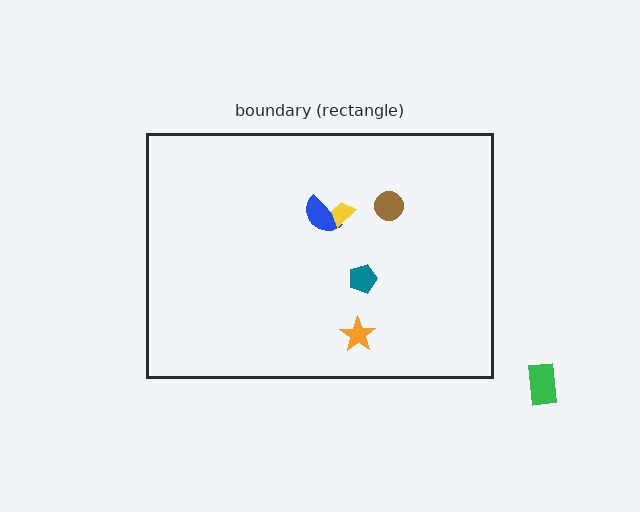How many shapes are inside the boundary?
5 inside, 1 outside.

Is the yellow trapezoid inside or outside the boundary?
Inside.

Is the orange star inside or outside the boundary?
Inside.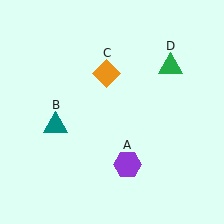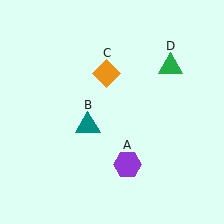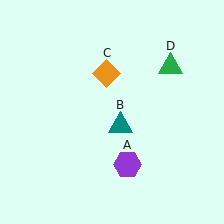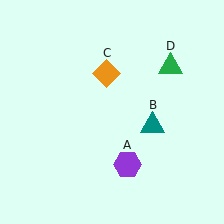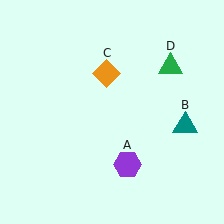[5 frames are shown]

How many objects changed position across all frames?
1 object changed position: teal triangle (object B).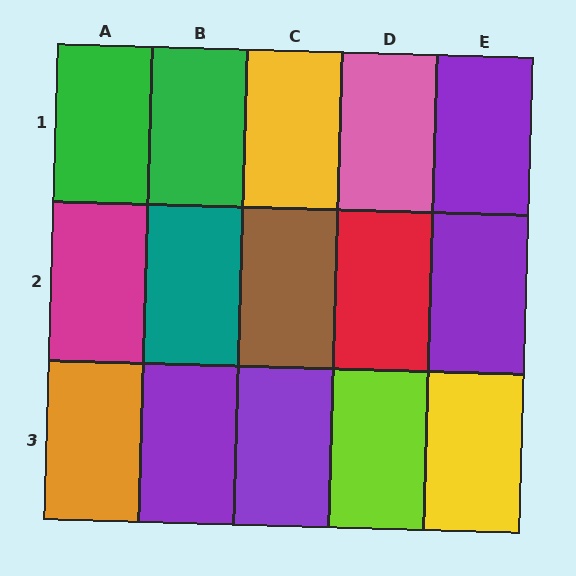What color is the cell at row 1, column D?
Pink.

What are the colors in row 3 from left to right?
Orange, purple, purple, lime, yellow.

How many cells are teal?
1 cell is teal.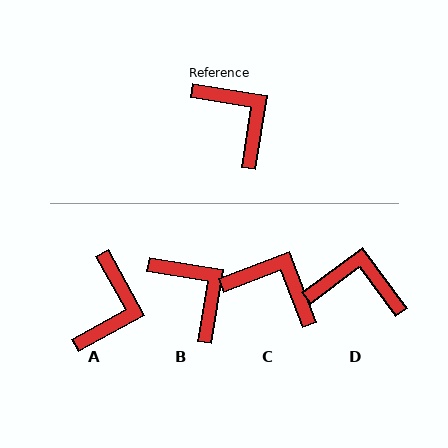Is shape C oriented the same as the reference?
No, it is off by about 30 degrees.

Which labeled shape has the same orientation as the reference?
B.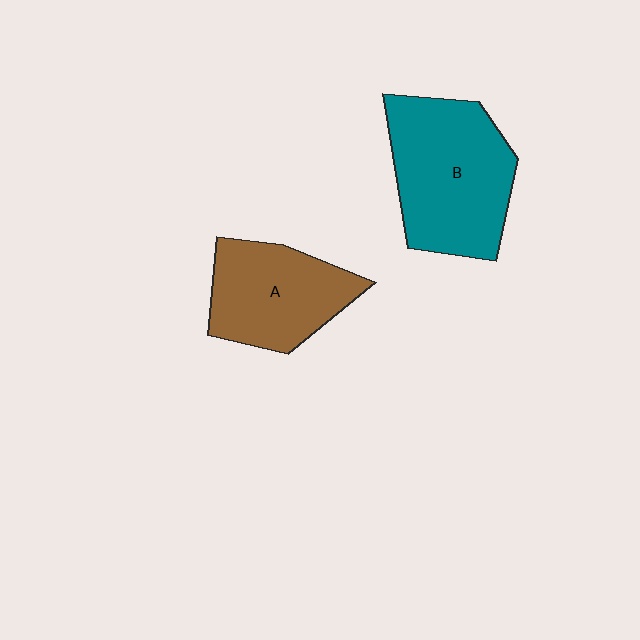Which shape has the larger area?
Shape B (teal).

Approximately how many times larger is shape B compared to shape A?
Approximately 1.3 times.